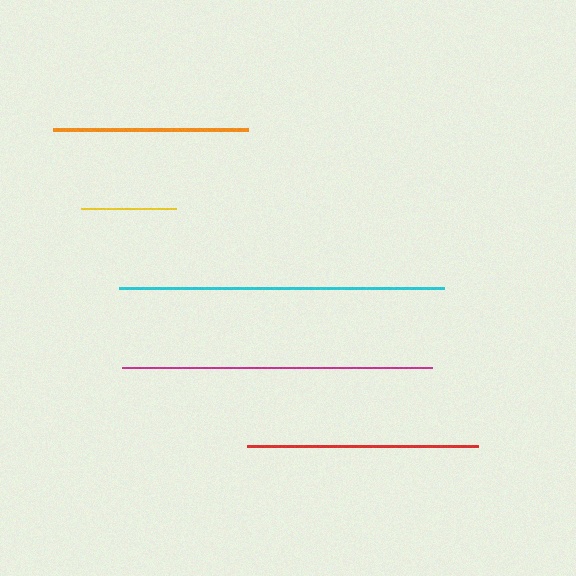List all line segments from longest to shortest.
From longest to shortest: cyan, magenta, red, orange, yellow.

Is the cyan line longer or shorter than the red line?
The cyan line is longer than the red line.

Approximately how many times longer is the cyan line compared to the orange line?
The cyan line is approximately 1.7 times the length of the orange line.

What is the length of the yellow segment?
The yellow segment is approximately 95 pixels long.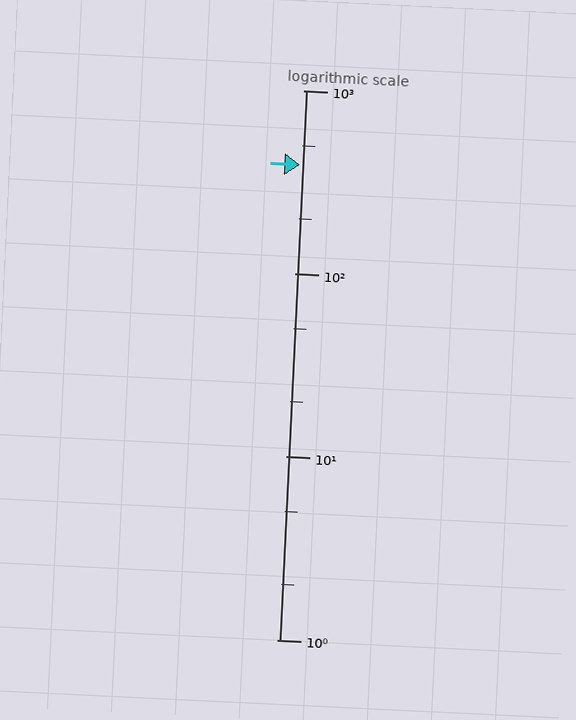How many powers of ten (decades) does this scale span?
The scale spans 3 decades, from 1 to 1000.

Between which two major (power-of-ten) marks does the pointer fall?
The pointer is between 100 and 1000.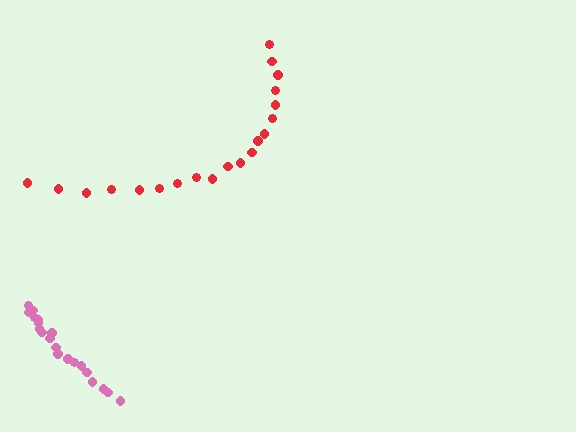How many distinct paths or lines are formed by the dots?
There are 2 distinct paths.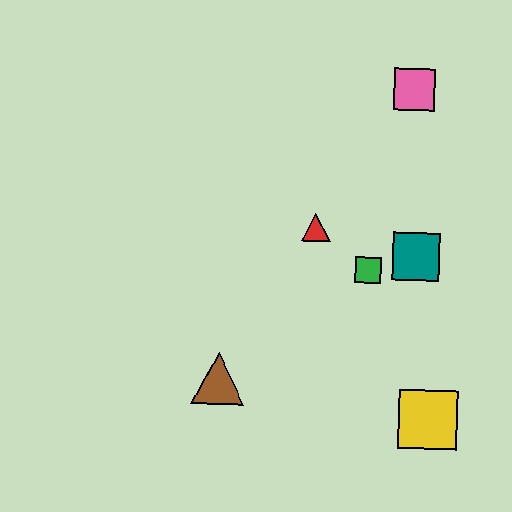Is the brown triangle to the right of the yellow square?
No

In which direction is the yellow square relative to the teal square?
The yellow square is below the teal square.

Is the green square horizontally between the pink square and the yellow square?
No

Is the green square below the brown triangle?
No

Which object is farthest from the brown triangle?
The pink square is farthest from the brown triangle.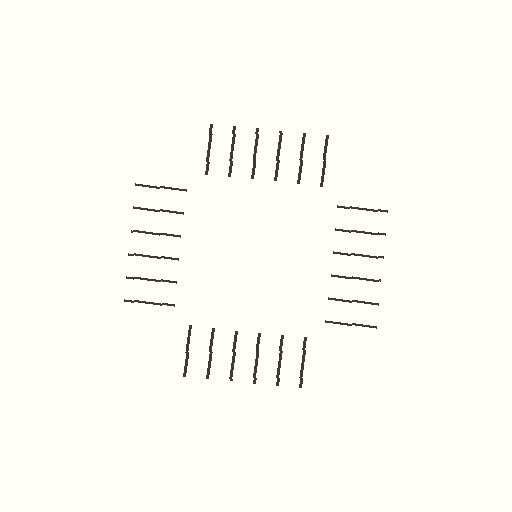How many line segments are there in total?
24 — 6 along each of the 4 edges.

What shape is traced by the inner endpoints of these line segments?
An illusory square — the line segments terminate on its edges but no continuous stroke is drawn.